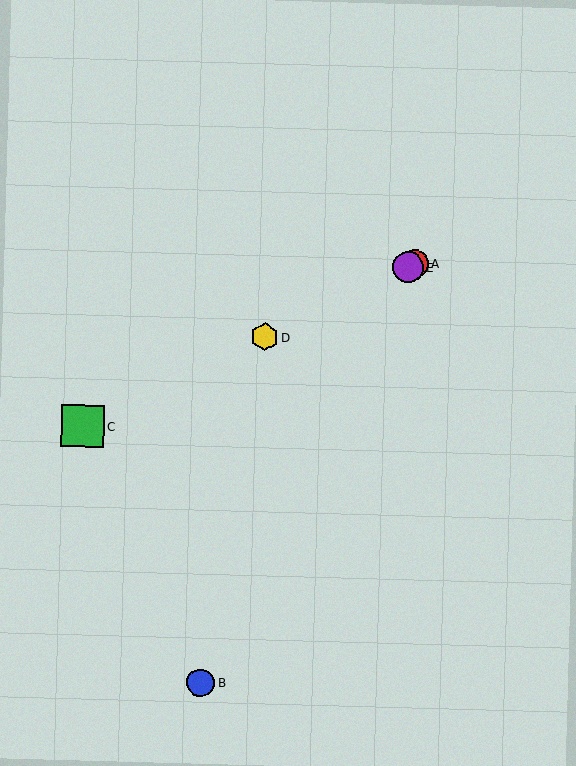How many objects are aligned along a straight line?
4 objects (A, C, D, E) are aligned along a straight line.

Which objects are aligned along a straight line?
Objects A, C, D, E are aligned along a straight line.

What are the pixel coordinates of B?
Object B is at (201, 683).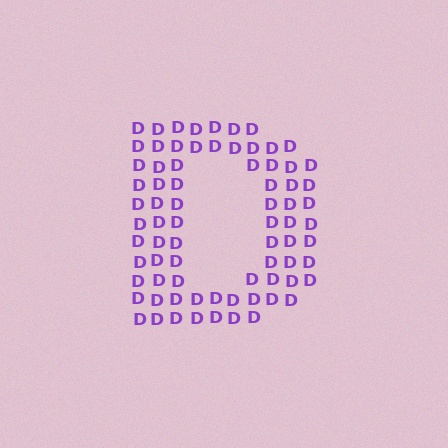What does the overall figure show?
The overall figure shows the letter D.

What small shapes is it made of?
It is made of small letter D's.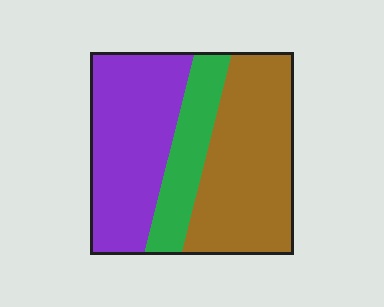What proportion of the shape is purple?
Purple covers around 40% of the shape.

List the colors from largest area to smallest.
From largest to smallest: brown, purple, green.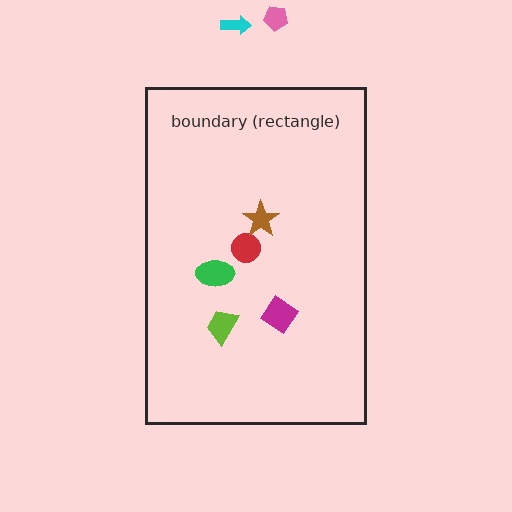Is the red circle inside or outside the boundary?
Inside.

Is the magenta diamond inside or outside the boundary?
Inside.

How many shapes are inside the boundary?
5 inside, 2 outside.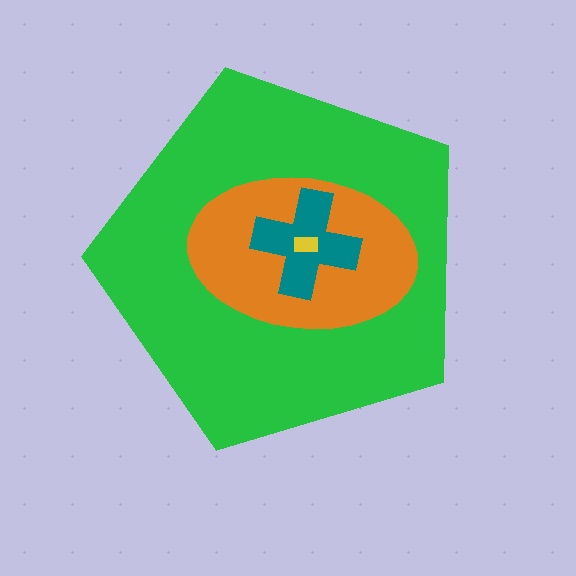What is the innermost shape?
The yellow rectangle.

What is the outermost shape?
The green pentagon.